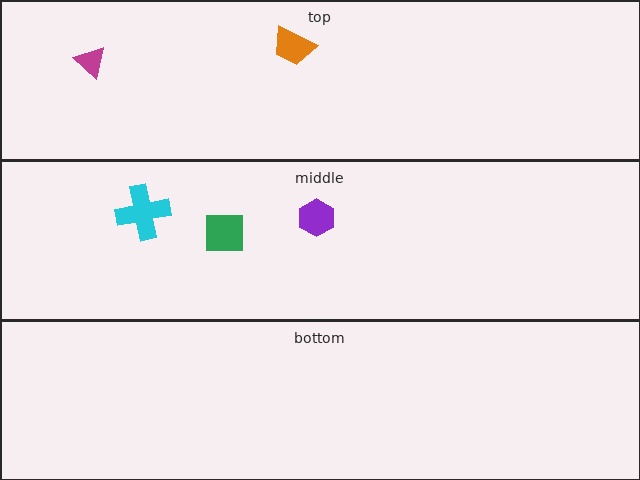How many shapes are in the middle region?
3.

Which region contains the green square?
The middle region.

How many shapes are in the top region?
2.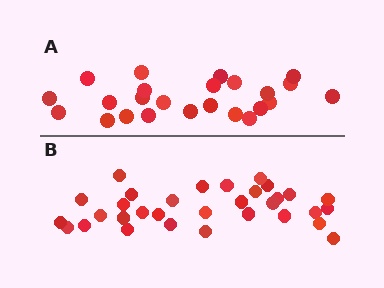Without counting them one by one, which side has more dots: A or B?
Region B (the bottom region) has more dots.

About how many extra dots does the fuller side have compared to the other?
Region B has roughly 8 or so more dots than region A.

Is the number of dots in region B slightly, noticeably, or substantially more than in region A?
Region B has noticeably more, but not dramatically so. The ratio is roughly 1.3 to 1.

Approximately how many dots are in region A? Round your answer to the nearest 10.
About 20 dots. (The exact count is 24, which rounds to 20.)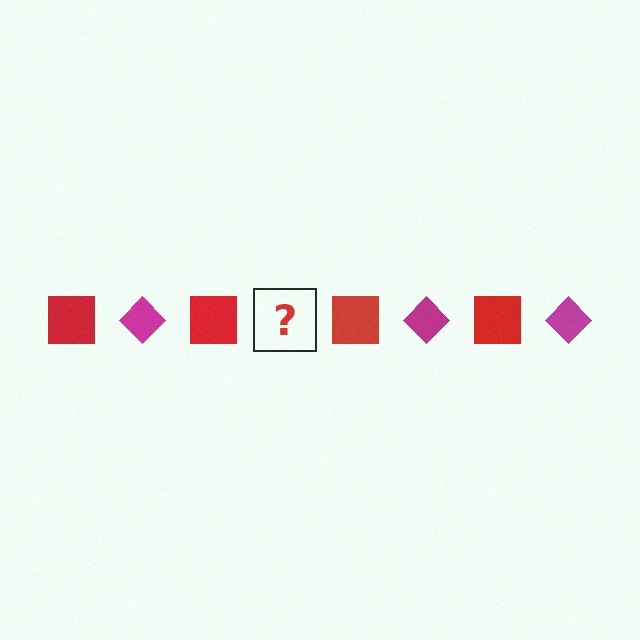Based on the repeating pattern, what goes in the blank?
The blank should be a magenta diamond.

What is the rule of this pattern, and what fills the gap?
The rule is that the pattern alternates between red square and magenta diamond. The gap should be filled with a magenta diamond.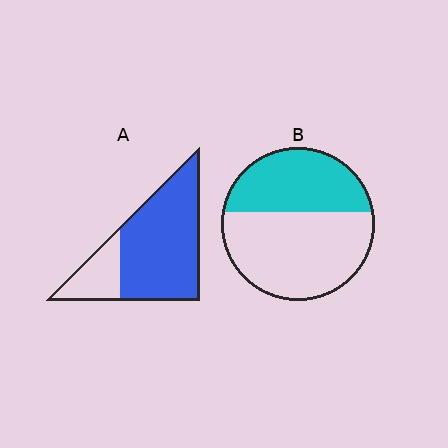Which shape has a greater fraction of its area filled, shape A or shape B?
Shape A.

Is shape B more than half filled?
No.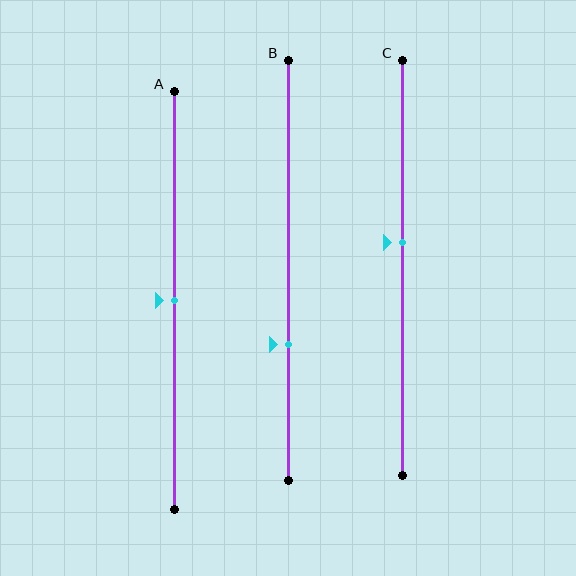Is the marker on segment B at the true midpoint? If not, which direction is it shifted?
No, the marker on segment B is shifted downward by about 18% of the segment length.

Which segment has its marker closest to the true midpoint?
Segment A has its marker closest to the true midpoint.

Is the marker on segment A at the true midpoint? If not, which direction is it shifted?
Yes, the marker on segment A is at the true midpoint.